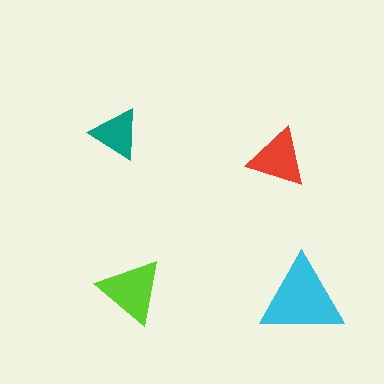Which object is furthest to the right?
The cyan triangle is rightmost.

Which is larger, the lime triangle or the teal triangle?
The lime one.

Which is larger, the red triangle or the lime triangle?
The lime one.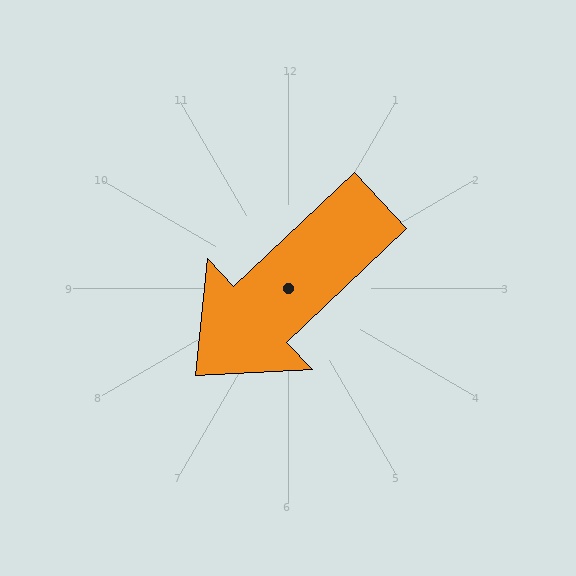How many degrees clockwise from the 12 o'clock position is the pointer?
Approximately 227 degrees.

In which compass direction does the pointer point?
Southwest.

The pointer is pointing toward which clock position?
Roughly 8 o'clock.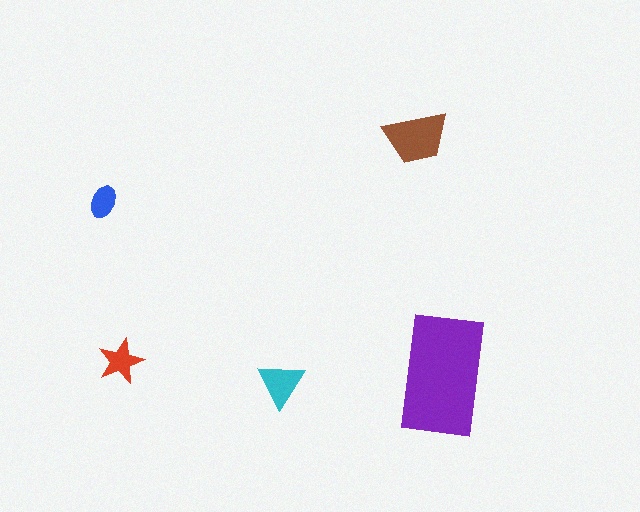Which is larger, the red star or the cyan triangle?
The cyan triangle.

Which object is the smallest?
The blue ellipse.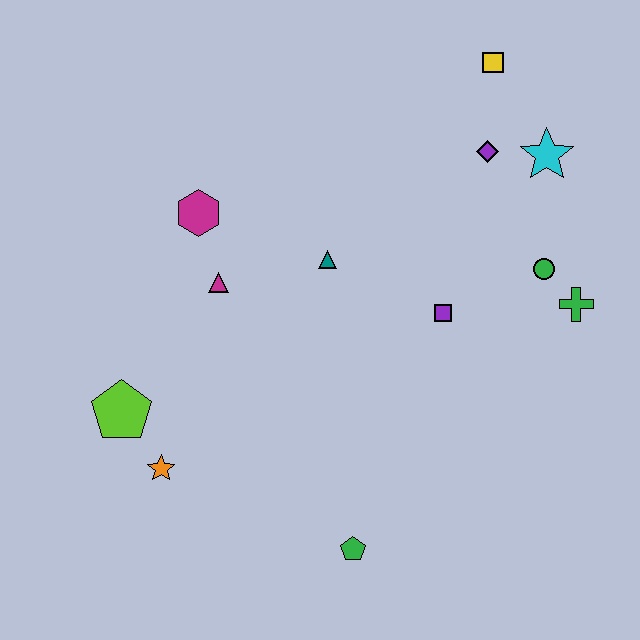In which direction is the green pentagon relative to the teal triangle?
The green pentagon is below the teal triangle.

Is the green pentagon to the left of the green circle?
Yes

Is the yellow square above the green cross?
Yes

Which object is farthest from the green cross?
The lime pentagon is farthest from the green cross.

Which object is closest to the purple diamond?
The cyan star is closest to the purple diamond.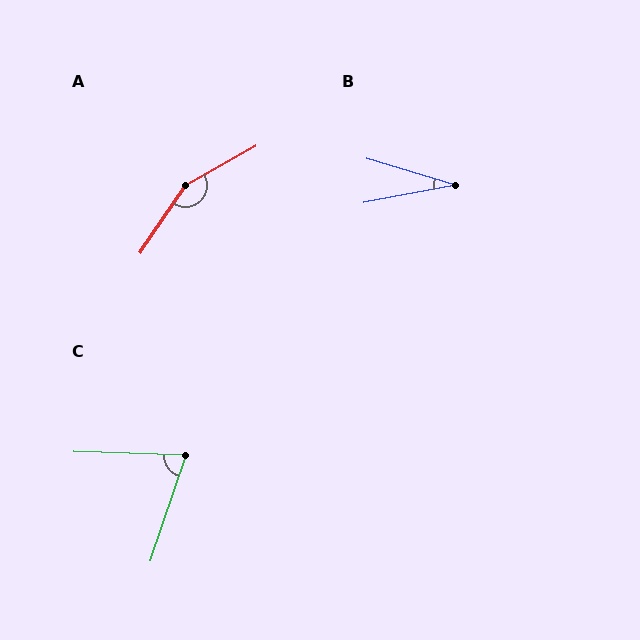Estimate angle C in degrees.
Approximately 73 degrees.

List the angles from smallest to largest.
B (28°), C (73°), A (153°).